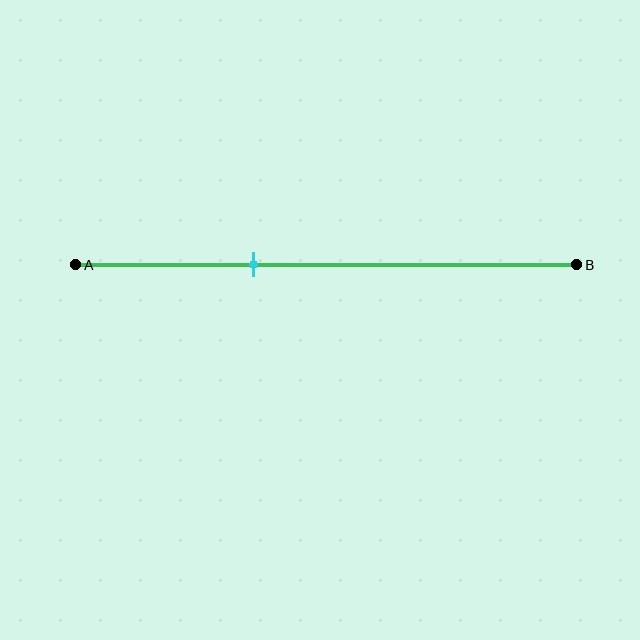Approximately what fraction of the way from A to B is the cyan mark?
The cyan mark is approximately 35% of the way from A to B.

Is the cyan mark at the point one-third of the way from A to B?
Yes, the mark is approximately at the one-third point.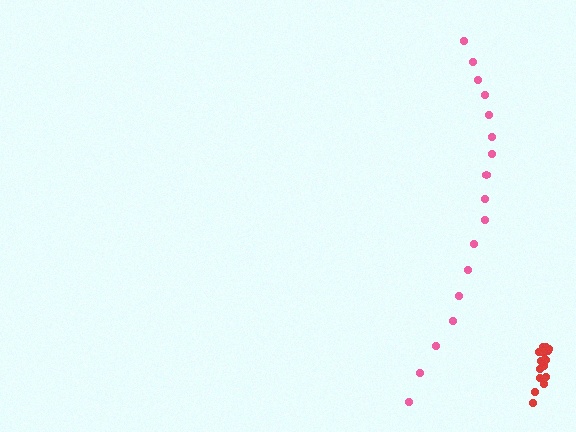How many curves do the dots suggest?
There are 2 distinct paths.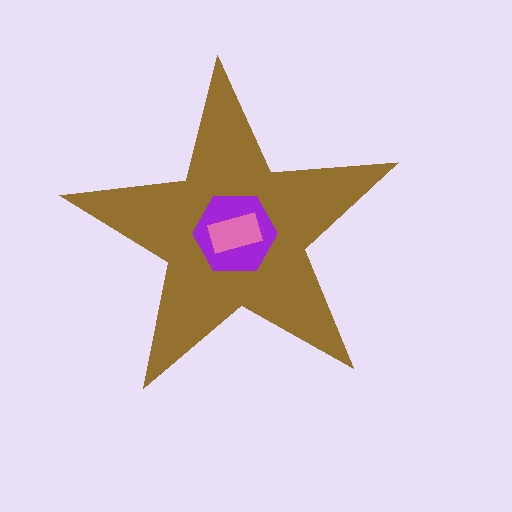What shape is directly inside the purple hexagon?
The pink rectangle.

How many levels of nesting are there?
3.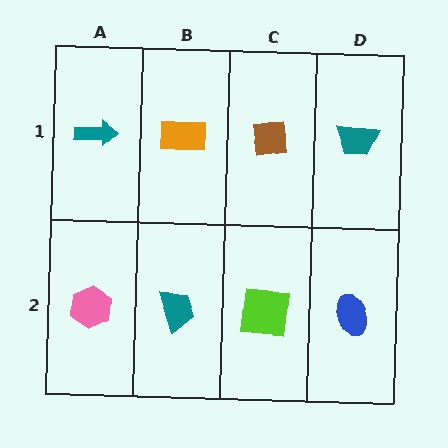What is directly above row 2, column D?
A teal trapezoid.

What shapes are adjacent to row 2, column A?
A teal arrow (row 1, column A), a teal trapezoid (row 2, column B).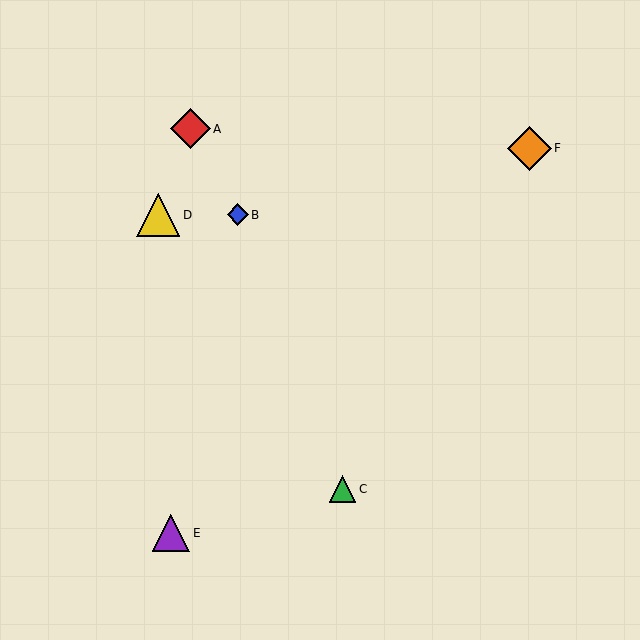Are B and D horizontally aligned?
Yes, both are at y≈215.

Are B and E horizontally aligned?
No, B is at y≈215 and E is at y≈533.